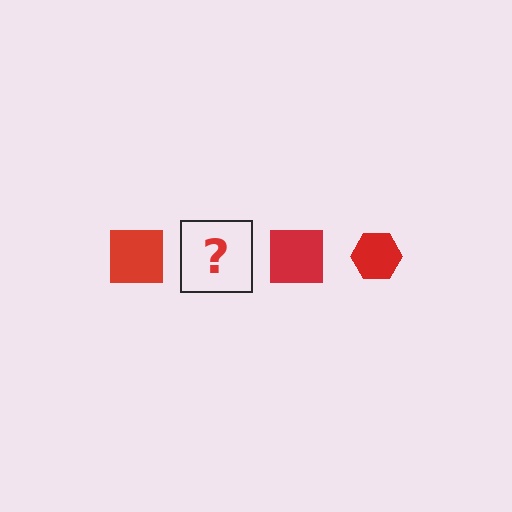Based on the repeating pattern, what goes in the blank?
The blank should be a red hexagon.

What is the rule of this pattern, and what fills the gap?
The rule is that the pattern cycles through square, hexagon shapes in red. The gap should be filled with a red hexagon.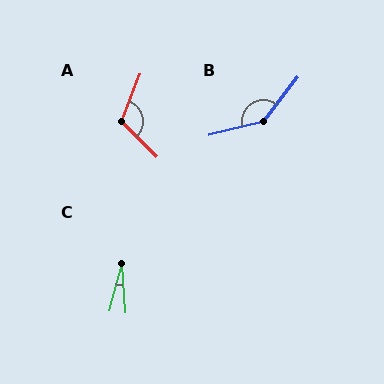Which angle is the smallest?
C, at approximately 19 degrees.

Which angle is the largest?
B, at approximately 142 degrees.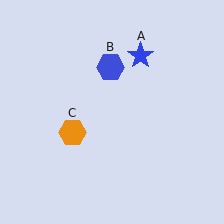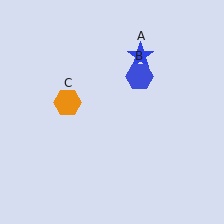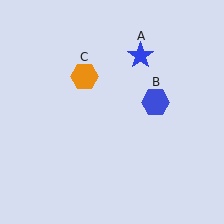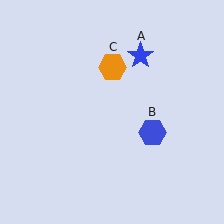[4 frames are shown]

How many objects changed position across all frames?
2 objects changed position: blue hexagon (object B), orange hexagon (object C).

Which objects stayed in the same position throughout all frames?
Blue star (object A) remained stationary.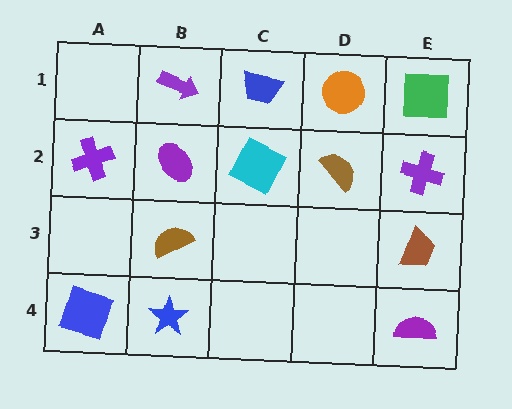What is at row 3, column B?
A brown semicircle.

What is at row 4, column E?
A purple semicircle.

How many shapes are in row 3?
2 shapes.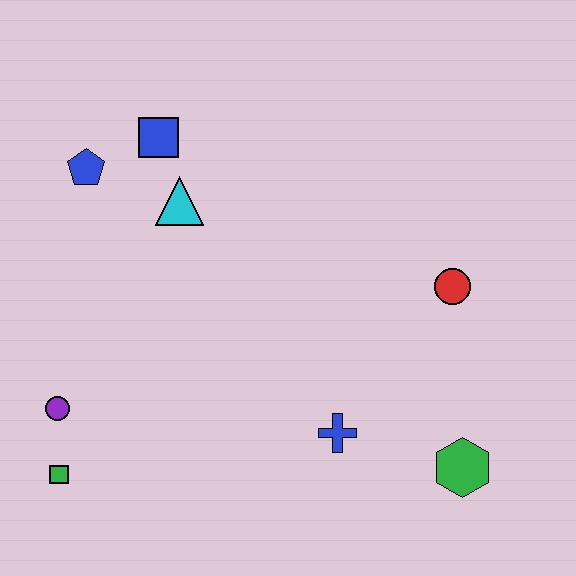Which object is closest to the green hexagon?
The blue cross is closest to the green hexagon.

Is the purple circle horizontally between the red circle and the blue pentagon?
No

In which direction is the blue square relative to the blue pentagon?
The blue square is to the right of the blue pentagon.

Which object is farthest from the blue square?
The green hexagon is farthest from the blue square.